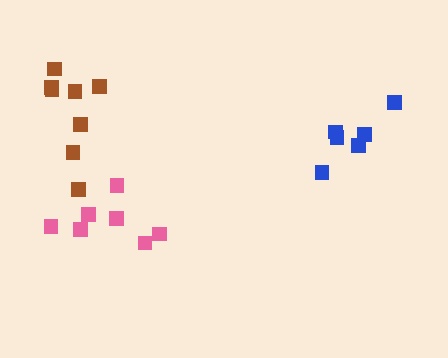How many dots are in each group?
Group 1: 8 dots, Group 2: 6 dots, Group 3: 7 dots (21 total).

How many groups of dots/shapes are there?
There are 3 groups.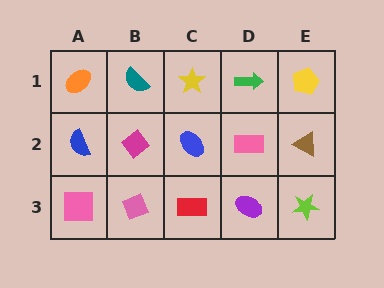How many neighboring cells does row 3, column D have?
3.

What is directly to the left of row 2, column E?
A pink rectangle.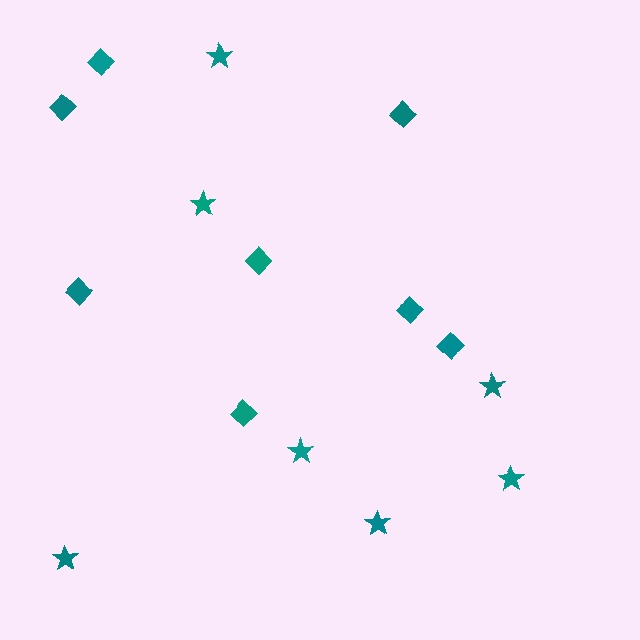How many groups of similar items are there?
There are 2 groups: one group of diamonds (8) and one group of stars (7).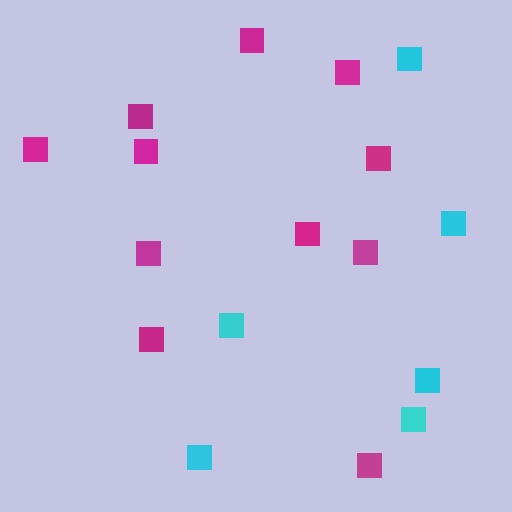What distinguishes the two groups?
There are 2 groups: one group of magenta squares (11) and one group of cyan squares (6).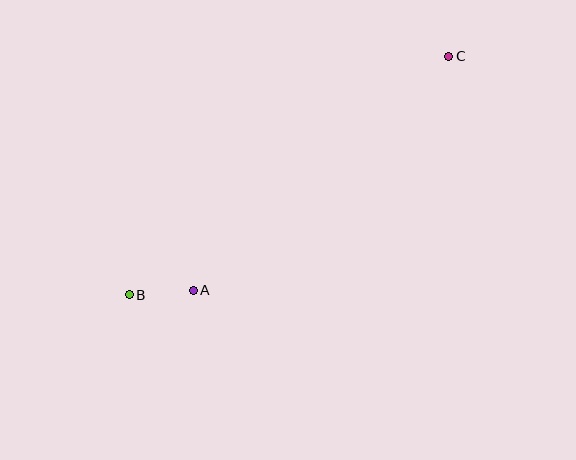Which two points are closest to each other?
Points A and B are closest to each other.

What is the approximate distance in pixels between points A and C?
The distance between A and C is approximately 346 pixels.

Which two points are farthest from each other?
Points B and C are farthest from each other.